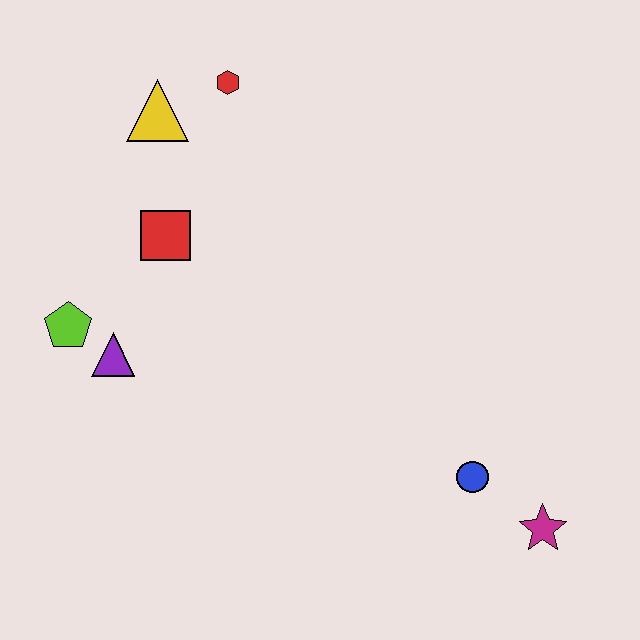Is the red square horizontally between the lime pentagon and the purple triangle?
No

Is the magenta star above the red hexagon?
No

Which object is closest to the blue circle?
The magenta star is closest to the blue circle.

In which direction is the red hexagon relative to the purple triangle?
The red hexagon is above the purple triangle.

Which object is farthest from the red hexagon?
The magenta star is farthest from the red hexagon.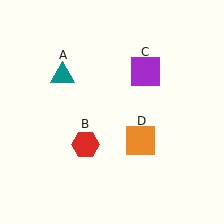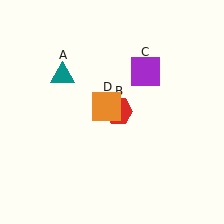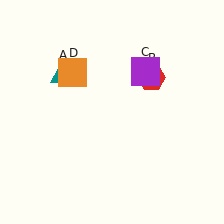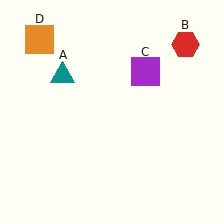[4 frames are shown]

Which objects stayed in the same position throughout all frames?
Teal triangle (object A) and purple square (object C) remained stationary.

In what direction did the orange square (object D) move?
The orange square (object D) moved up and to the left.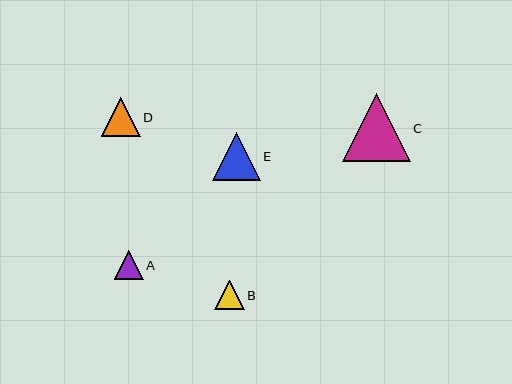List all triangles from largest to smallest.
From largest to smallest: C, E, D, B, A.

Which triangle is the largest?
Triangle C is the largest with a size of approximately 68 pixels.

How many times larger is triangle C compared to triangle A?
Triangle C is approximately 2.4 times the size of triangle A.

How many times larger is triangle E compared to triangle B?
Triangle E is approximately 1.6 times the size of triangle B.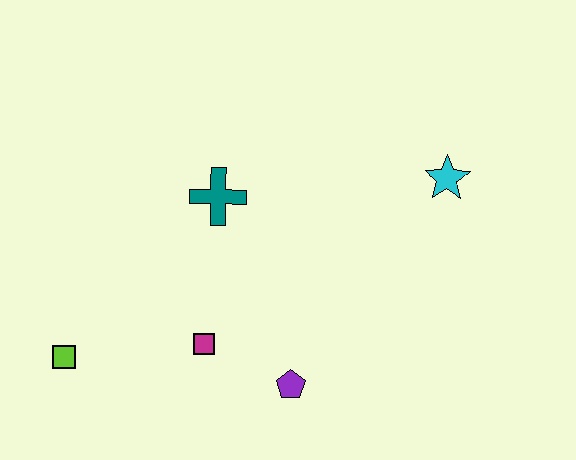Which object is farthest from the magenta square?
The cyan star is farthest from the magenta square.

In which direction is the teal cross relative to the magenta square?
The teal cross is above the magenta square.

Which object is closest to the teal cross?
The magenta square is closest to the teal cross.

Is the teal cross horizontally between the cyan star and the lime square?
Yes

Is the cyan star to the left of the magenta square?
No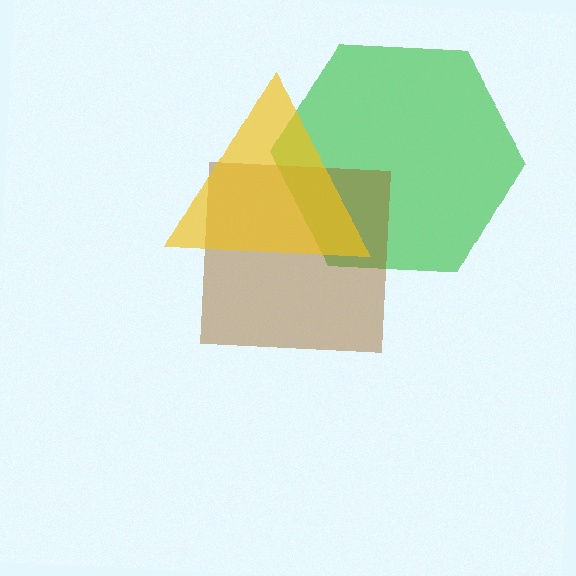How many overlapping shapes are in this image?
There are 3 overlapping shapes in the image.